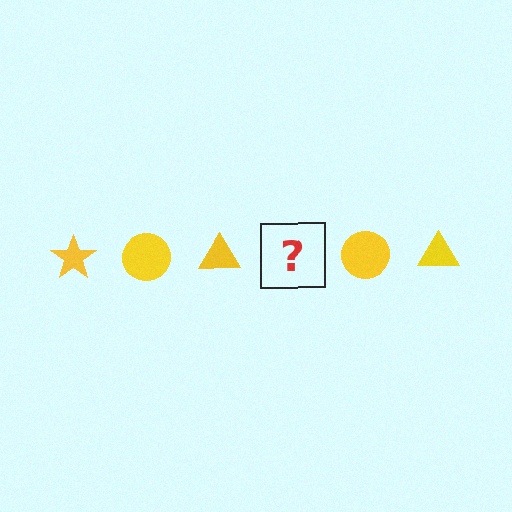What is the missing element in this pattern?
The missing element is a yellow star.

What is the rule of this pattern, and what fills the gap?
The rule is that the pattern cycles through star, circle, triangle shapes in yellow. The gap should be filled with a yellow star.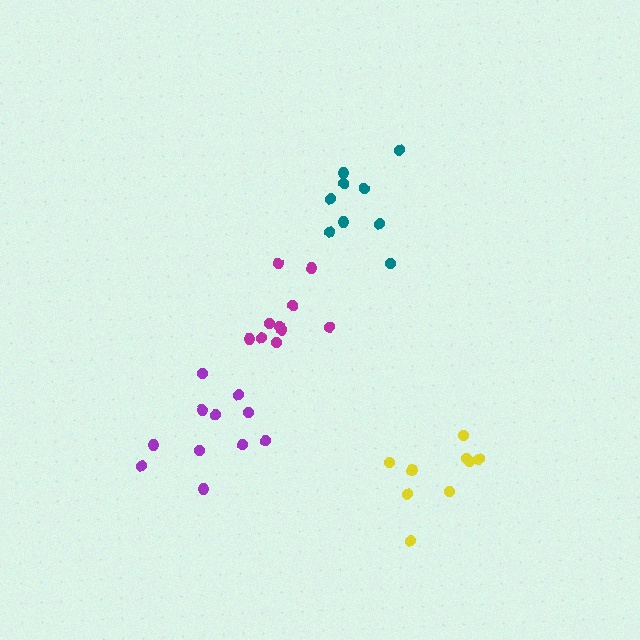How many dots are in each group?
Group 1: 11 dots, Group 2: 10 dots, Group 3: 9 dots, Group 4: 9 dots (39 total).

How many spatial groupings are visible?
There are 4 spatial groupings.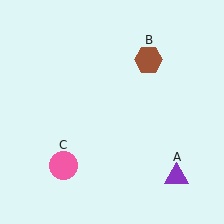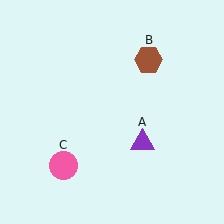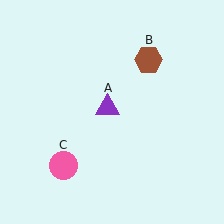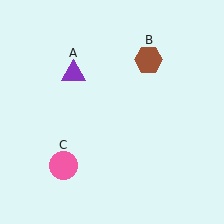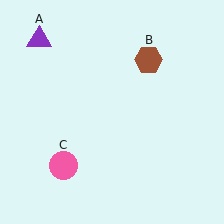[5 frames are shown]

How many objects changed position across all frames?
1 object changed position: purple triangle (object A).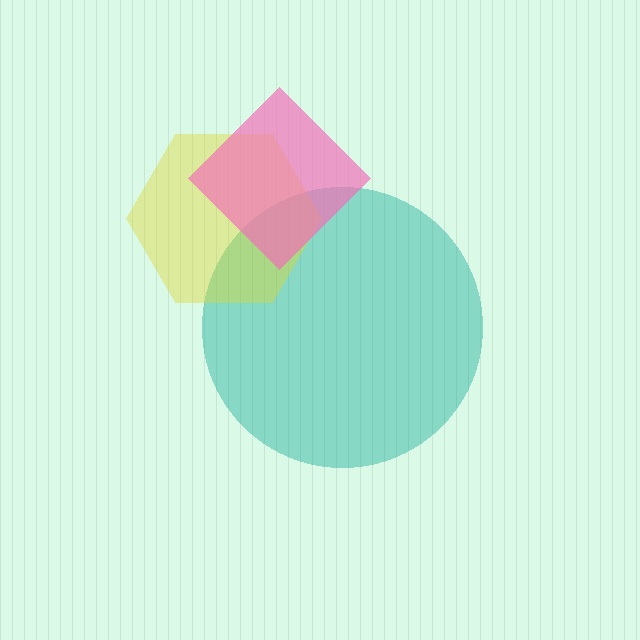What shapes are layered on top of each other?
The layered shapes are: a teal circle, a yellow hexagon, a pink diamond.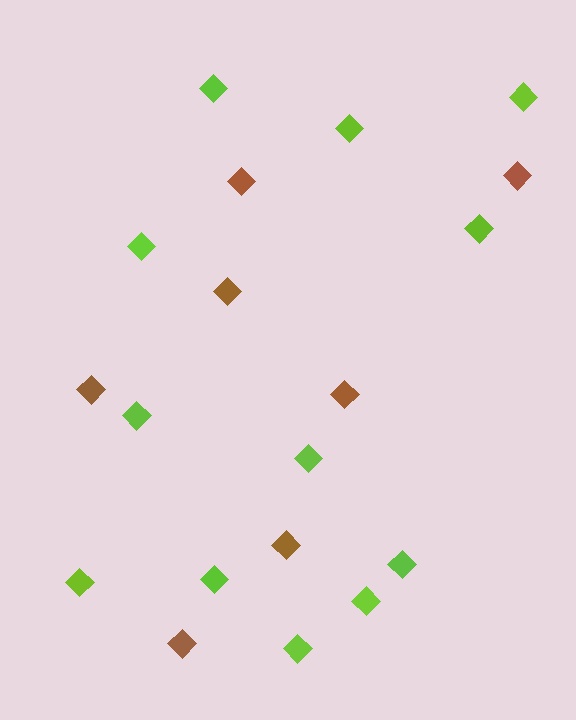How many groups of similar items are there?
There are 2 groups: one group of lime diamonds (12) and one group of brown diamonds (7).